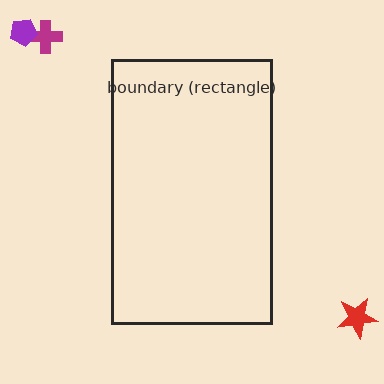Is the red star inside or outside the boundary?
Outside.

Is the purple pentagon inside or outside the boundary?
Outside.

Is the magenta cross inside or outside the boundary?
Outside.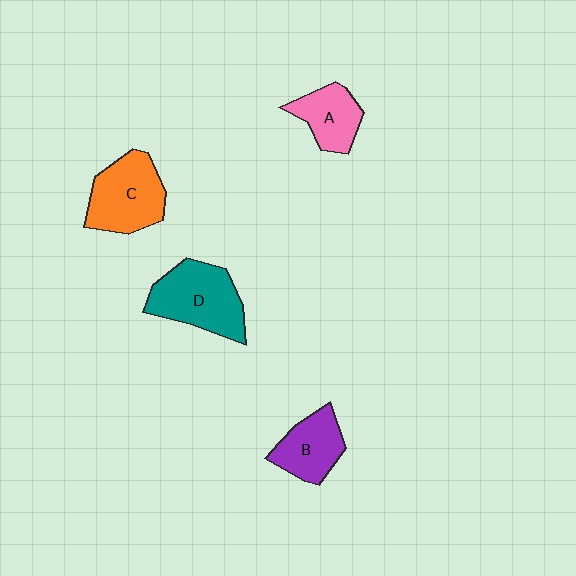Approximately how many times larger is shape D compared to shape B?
Approximately 1.5 times.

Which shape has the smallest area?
Shape A (pink).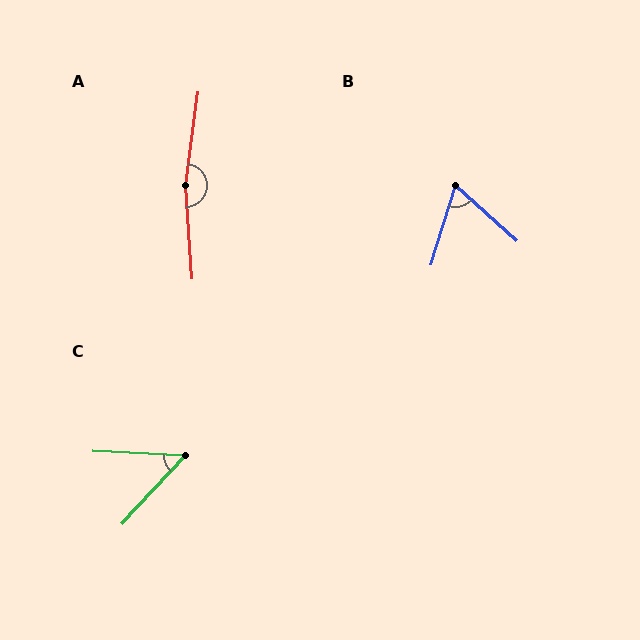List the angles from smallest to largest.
C (50°), B (65°), A (168°).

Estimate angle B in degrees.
Approximately 65 degrees.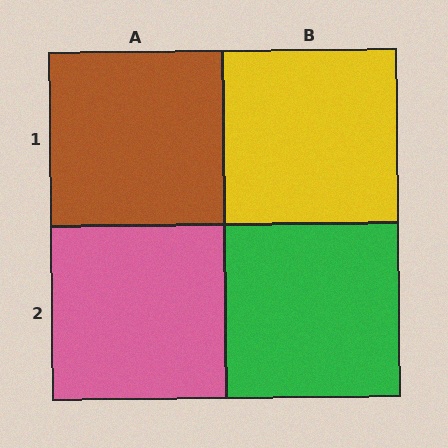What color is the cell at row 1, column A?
Brown.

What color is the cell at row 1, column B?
Yellow.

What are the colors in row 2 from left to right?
Pink, green.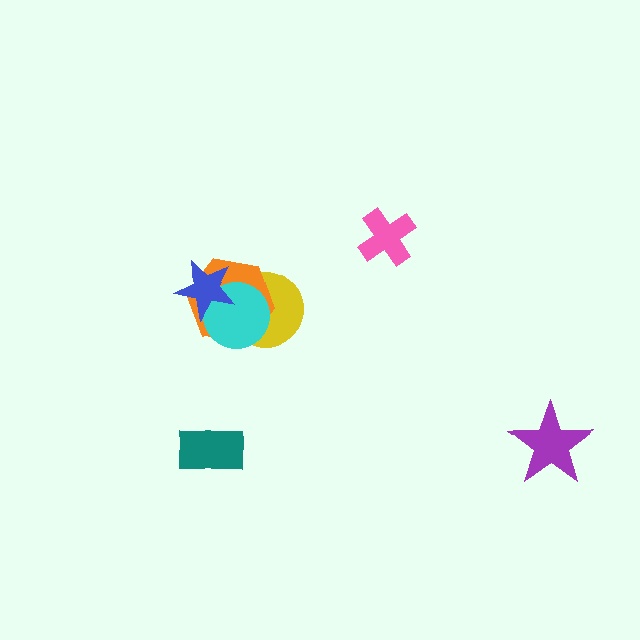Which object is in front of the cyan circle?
The blue star is in front of the cyan circle.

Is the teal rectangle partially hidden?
No, no other shape covers it.